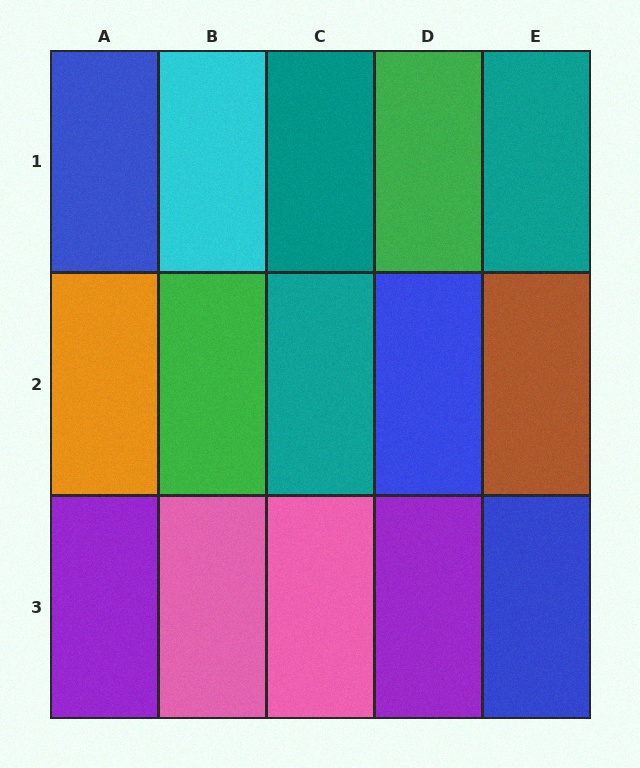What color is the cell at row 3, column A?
Purple.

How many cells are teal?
3 cells are teal.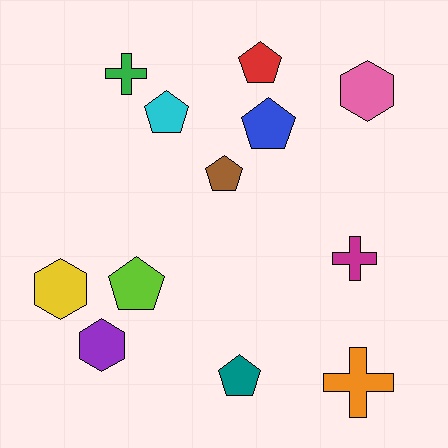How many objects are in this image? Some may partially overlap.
There are 12 objects.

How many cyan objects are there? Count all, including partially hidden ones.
There is 1 cyan object.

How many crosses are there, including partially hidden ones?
There are 3 crosses.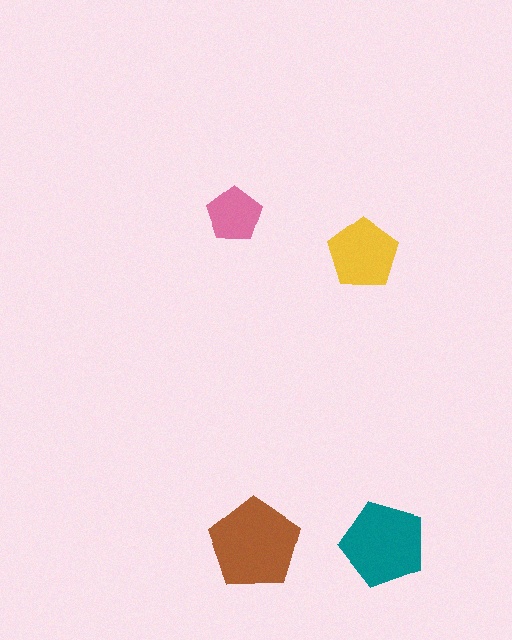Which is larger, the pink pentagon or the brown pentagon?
The brown one.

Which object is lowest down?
The brown pentagon is bottommost.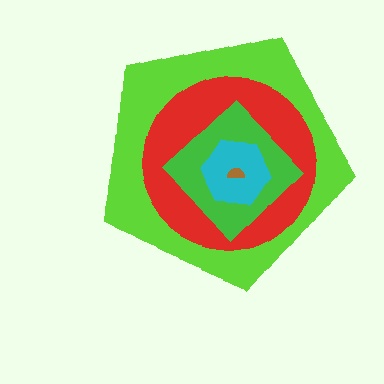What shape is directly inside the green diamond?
The cyan hexagon.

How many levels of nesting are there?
5.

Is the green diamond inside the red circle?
Yes.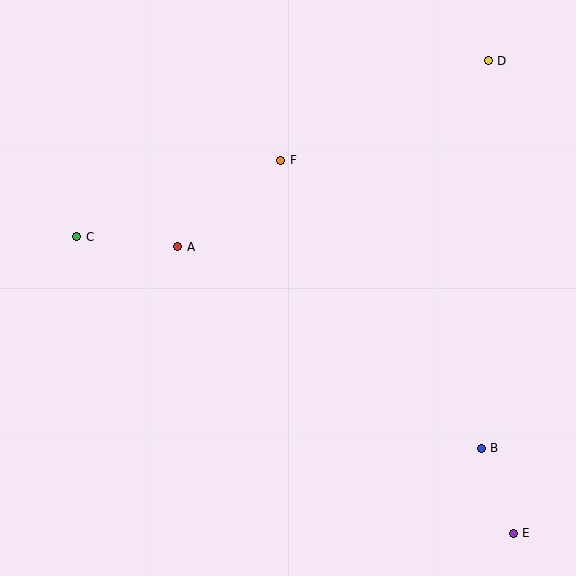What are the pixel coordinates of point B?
Point B is at (481, 448).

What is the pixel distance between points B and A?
The distance between B and A is 364 pixels.